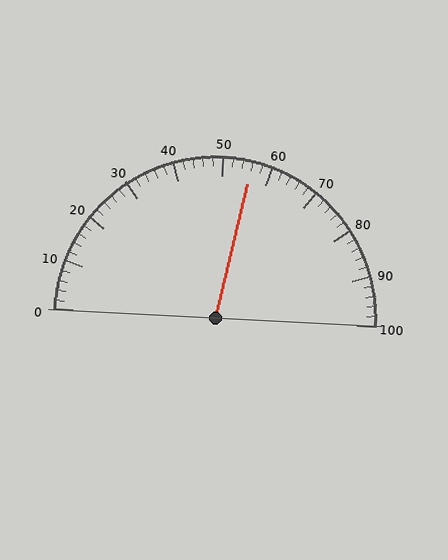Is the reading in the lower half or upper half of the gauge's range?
The reading is in the upper half of the range (0 to 100).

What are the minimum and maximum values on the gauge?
The gauge ranges from 0 to 100.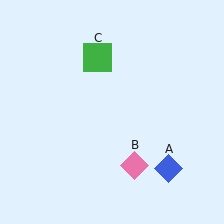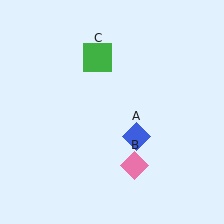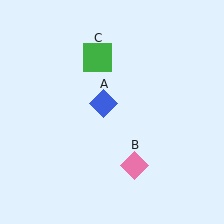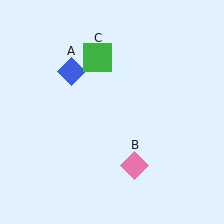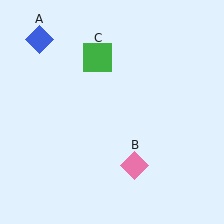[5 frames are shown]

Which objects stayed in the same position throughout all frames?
Pink diamond (object B) and green square (object C) remained stationary.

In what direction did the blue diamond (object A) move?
The blue diamond (object A) moved up and to the left.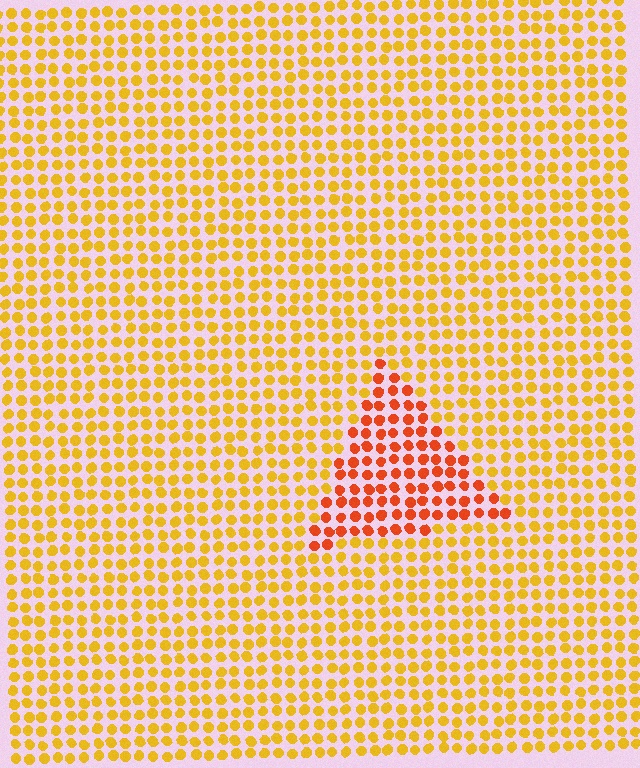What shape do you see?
I see a triangle.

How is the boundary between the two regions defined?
The boundary is defined purely by a slight shift in hue (about 35 degrees). Spacing, size, and orientation are identical on both sides.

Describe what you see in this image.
The image is filled with small yellow elements in a uniform arrangement. A triangle-shaped region is visible where the elements are tinted to a slightly different hue, forming a subtle color boundary.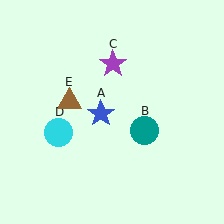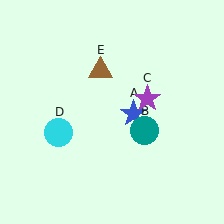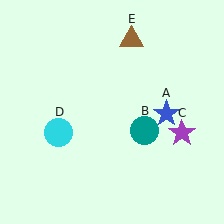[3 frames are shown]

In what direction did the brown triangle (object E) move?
The brown triangle (object E) moved up and to the right.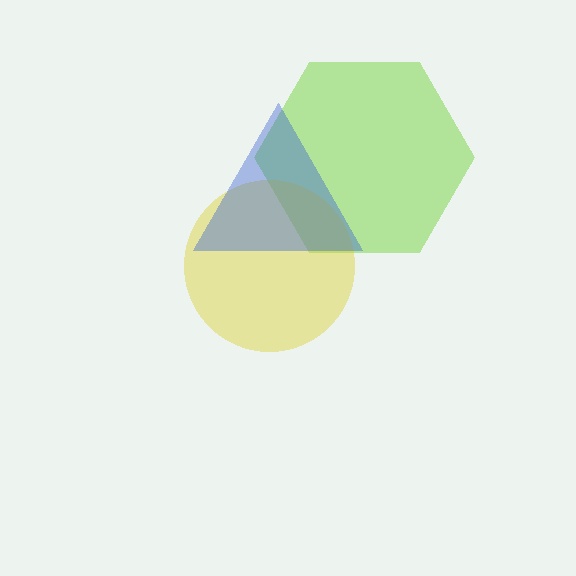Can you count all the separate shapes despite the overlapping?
Yes, there are 3 separate shapes.